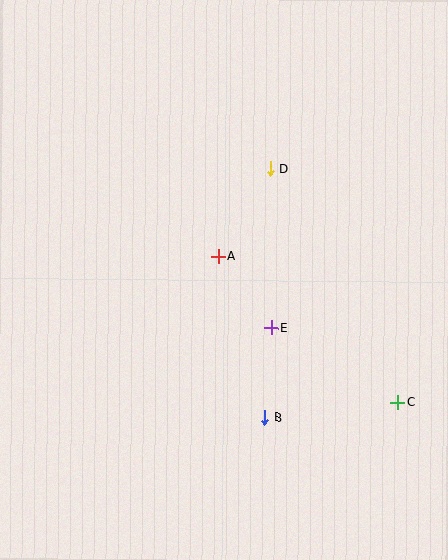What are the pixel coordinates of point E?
Point E is at (271, 328).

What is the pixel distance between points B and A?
The distance between B and A is 168 pixels.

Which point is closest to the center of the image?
Point A at (218, 256) is closest to the center.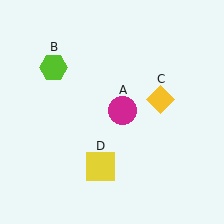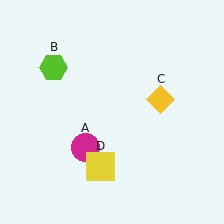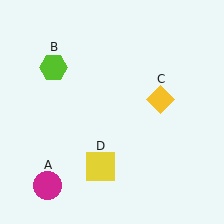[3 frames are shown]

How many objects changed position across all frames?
1 object changed position: magenta circle (object A).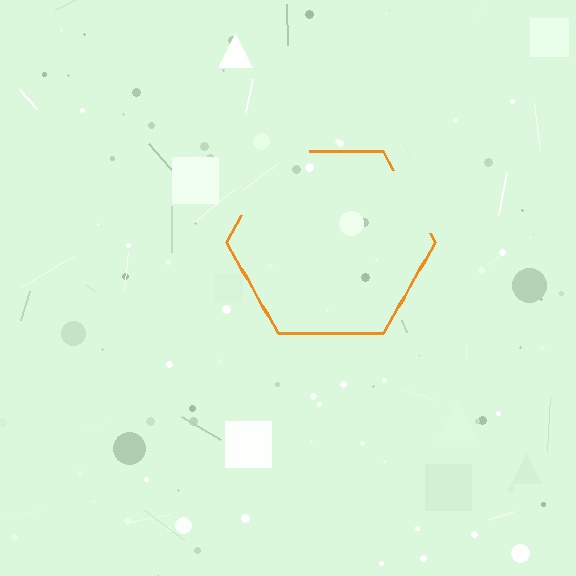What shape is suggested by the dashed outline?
The dashed outline suggests a hexagon.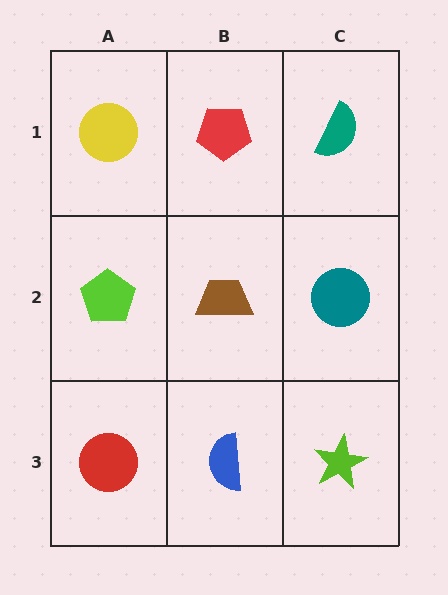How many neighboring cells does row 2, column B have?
4.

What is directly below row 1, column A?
A lime pentagon.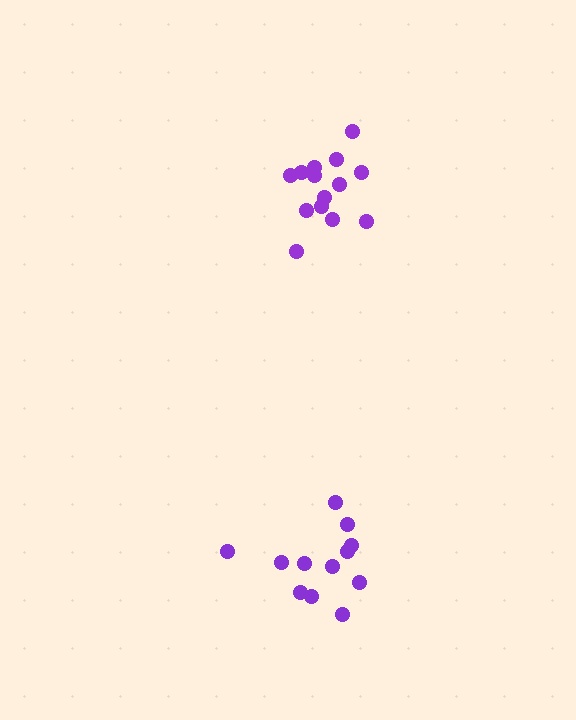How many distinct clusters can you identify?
There are 2 distinct clusters.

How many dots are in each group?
Group 1: 12 dots, Group 2: 14 dots (26 total).